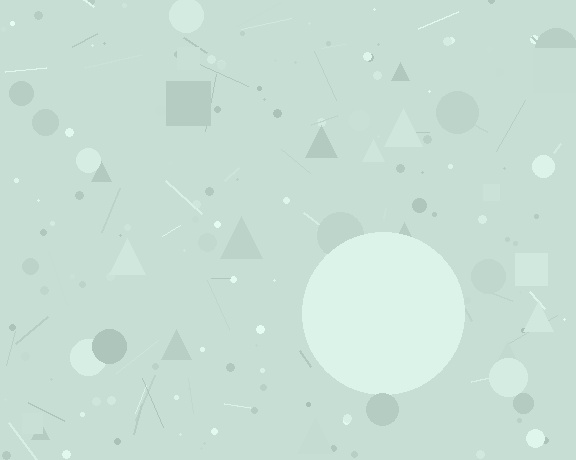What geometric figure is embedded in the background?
A circle is embedded in the background.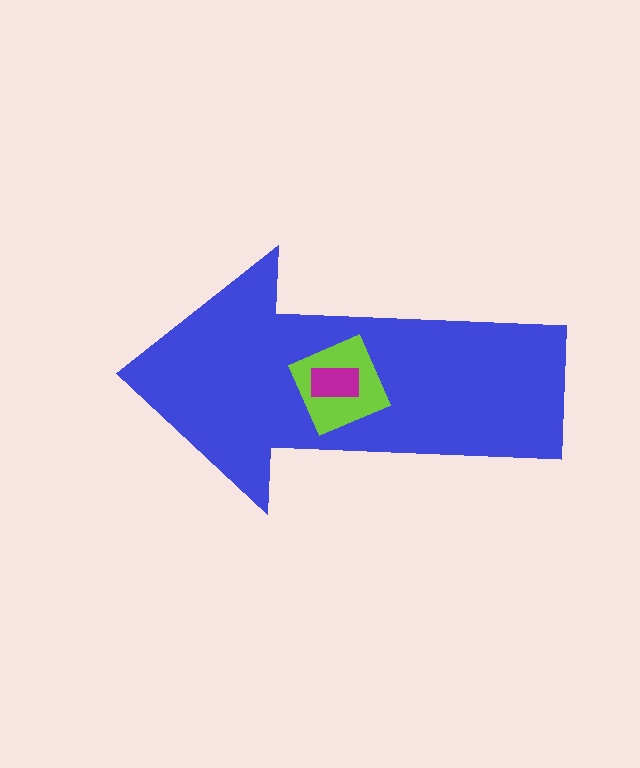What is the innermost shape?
The magenta rectangle.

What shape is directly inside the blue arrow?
The lime diamond.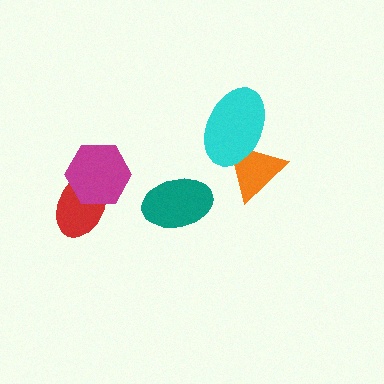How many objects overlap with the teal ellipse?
0 objects overlap with the teal ellipse.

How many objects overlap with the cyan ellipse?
1 object overlaps with the cyan ellipse.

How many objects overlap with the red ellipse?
1 object overlaps with the red ellipse.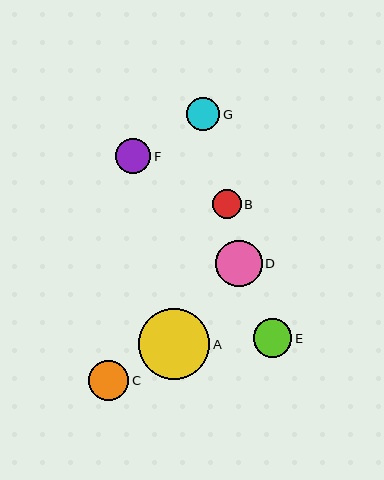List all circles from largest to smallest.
From largest to smallest: A, D, C, E, F, G, B.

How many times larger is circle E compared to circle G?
Circle E is approximately 1.2 times the size of circle G.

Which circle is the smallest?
Circle B is the smallest with a size of approximately 29 pixels.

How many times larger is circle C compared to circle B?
Circle C is approximately 1.4 times the size of circle B.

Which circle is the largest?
Circle A is the largest with a size of approximately 72 pixels.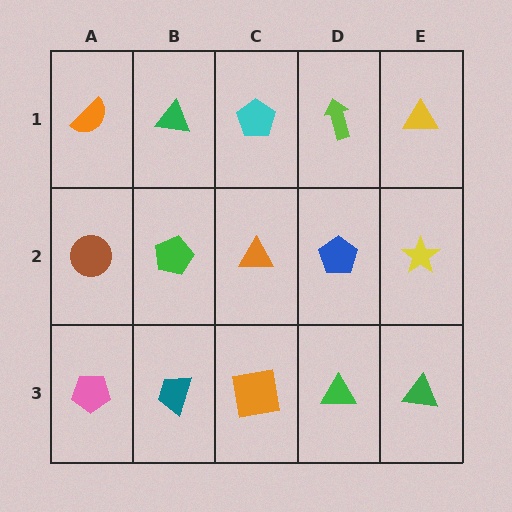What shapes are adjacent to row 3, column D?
A blue pentagon (row 2, column D), an orange square (row 3, column C), a green triangle (row 3, column E).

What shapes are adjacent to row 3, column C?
An orange triangle (row 2, column C), a teal trapezoid (row 3, column B), a green triangle (row 3, column D).